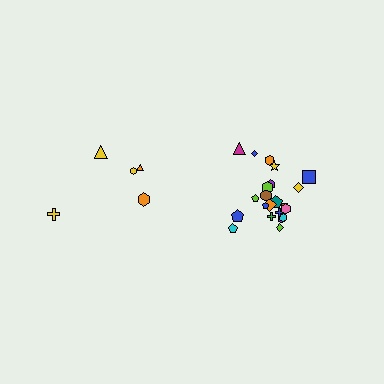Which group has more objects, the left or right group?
The right group.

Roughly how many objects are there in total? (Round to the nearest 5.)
Roughly 25 objects in total.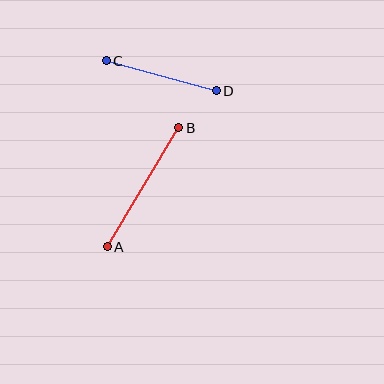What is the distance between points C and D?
The distance is approximately 114 pixels.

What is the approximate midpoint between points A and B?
The midpoint is at approximately (143, 187) pixels.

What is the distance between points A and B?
The distance is approximately 139 pixels.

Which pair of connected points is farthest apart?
Points A and B are farthest apart.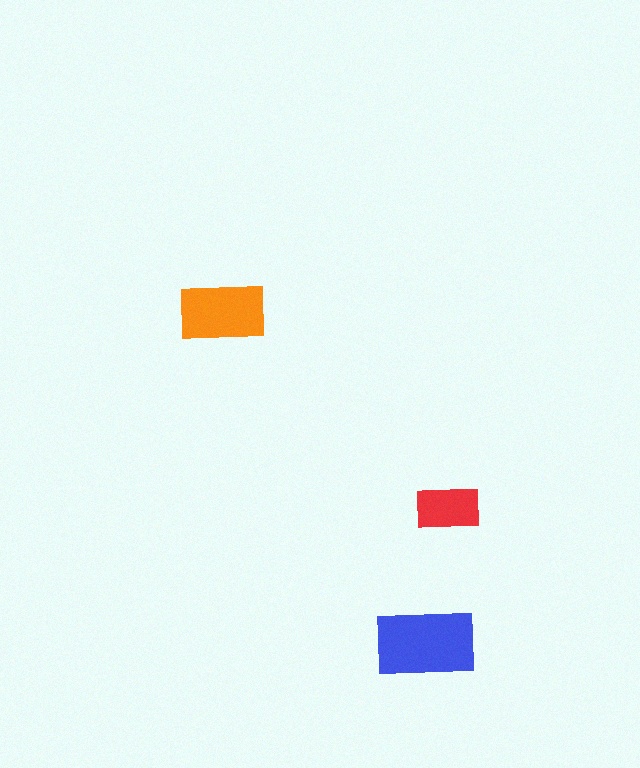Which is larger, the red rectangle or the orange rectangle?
The orange one.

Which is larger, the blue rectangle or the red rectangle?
The blue one.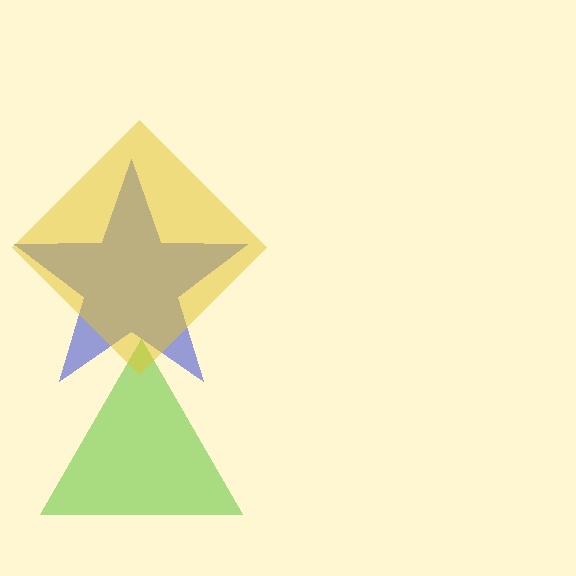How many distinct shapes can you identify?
There are 3 distinct shapes: a lime triangle, a blue star, a yellow diamond.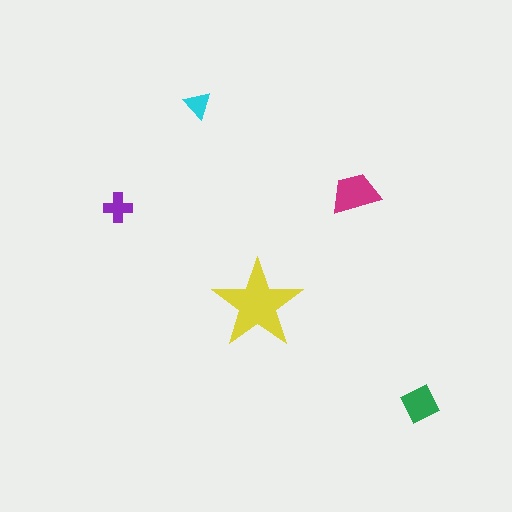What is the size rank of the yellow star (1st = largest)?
1st.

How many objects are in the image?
There are 5 objects in the image.